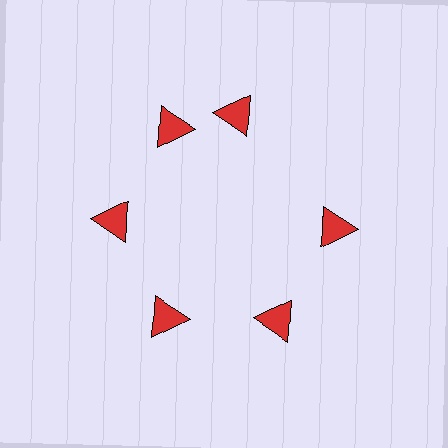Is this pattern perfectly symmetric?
No. The 6 red triangles are arranged in a ring, but one element near the 1 o'clock position is rotated out of alignment along the ring, breaking the 6-fold rotational symmetry.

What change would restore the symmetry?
The symmetry would be restored by rotating it back into even spacing with its neighbors so that all 6 triangles sit at equal angles and equal distance from the center.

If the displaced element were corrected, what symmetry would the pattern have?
It would have 6-fold rotational symmetry — the pattern would map onto itself every 60 degrees.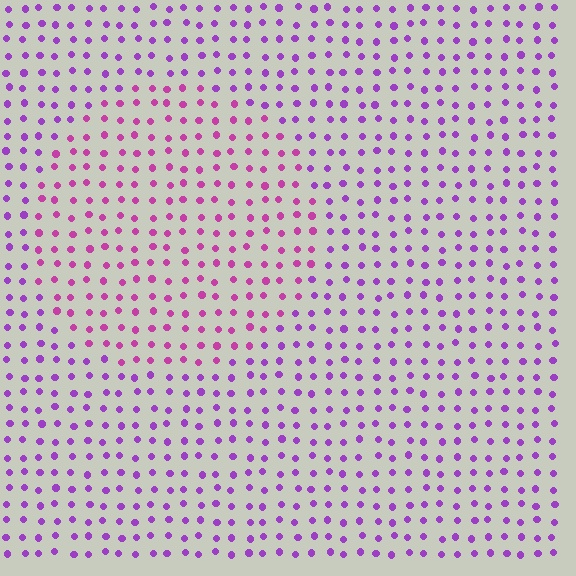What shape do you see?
I see a circle.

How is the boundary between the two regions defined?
The boundary is defined purely by a slight shift in hue (about 31 degrees). Spacing, size, and orientation are identical on both sides.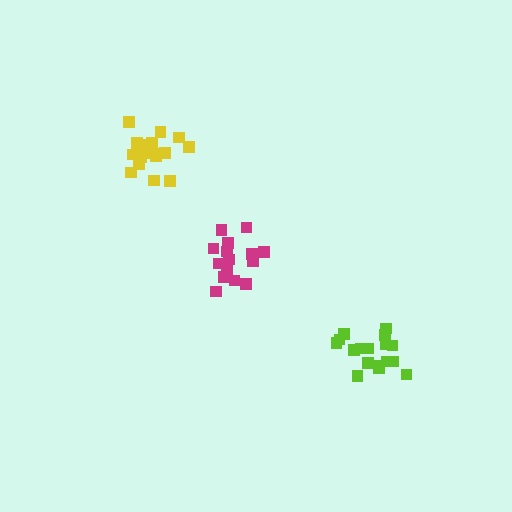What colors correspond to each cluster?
The clusters are colored: yellow, magenta, lime.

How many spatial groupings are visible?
There are 3 spatial groupings.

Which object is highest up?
The yellow cluster is topmost.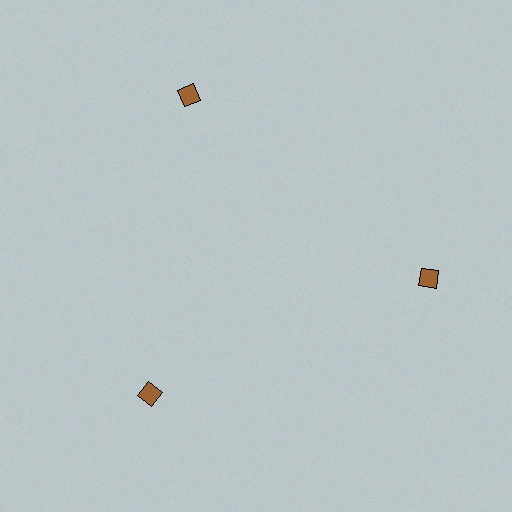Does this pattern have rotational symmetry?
Yes, this pattern has 3-fold rotational symmetry. It looks the same after rotating 120 degrees around the center.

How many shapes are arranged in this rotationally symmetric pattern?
There are 3 shapes, arranged in 3 groups of 1.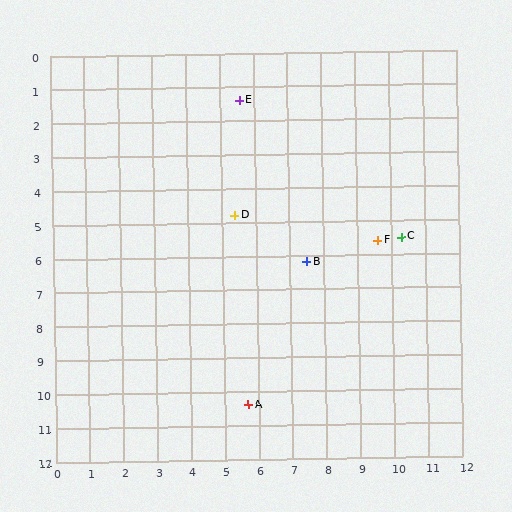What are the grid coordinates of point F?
Point F is at approximately (9.6, 5.6).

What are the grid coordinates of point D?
Point D is at approximately (5.4, 4.8).